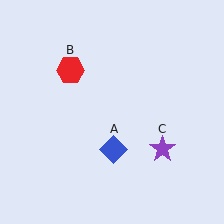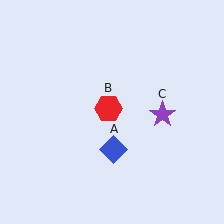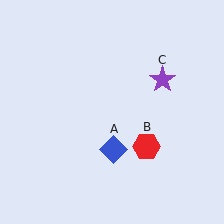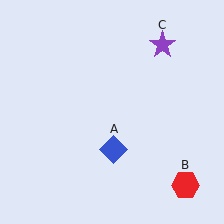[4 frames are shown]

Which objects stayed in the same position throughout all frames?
Blue diamond (object A) remained stationary.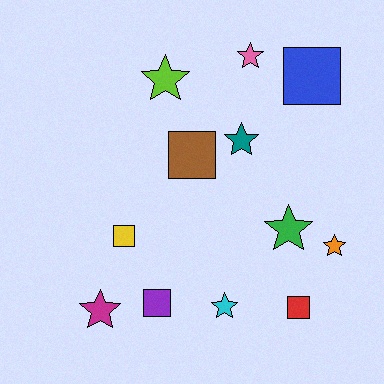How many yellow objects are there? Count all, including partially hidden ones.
There is 1 yellow object.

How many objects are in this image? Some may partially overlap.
There are 12 objects.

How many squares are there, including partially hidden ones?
There are 5 squares.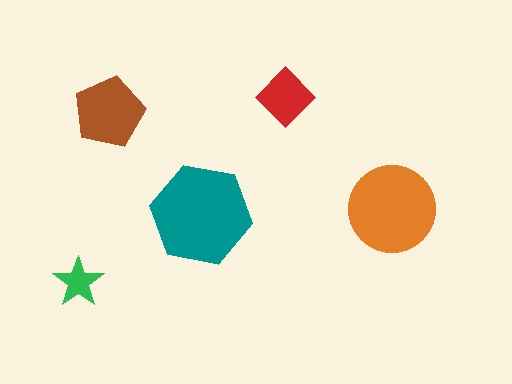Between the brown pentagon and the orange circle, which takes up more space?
The orange circle.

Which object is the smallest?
The green star.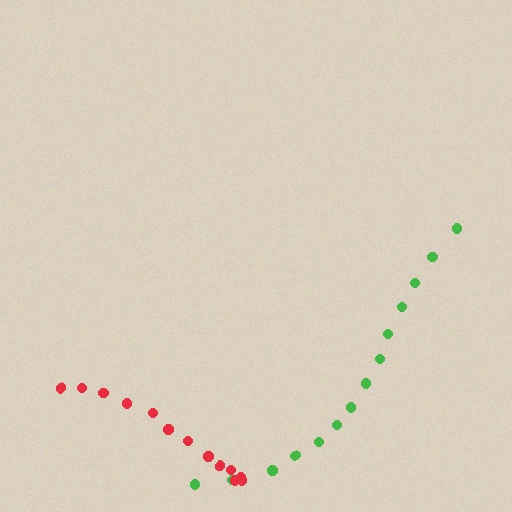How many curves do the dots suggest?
There are 2 distinct paths.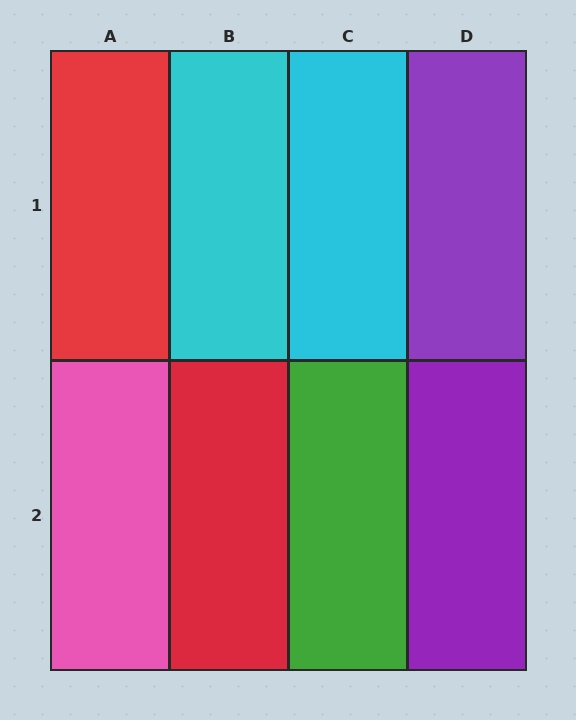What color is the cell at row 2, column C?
Green.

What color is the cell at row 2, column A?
Pink.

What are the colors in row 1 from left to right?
Red, cyan, cyan, purple.